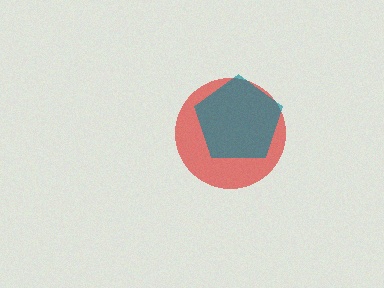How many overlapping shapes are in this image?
There are 2 overlapping shapes in the image.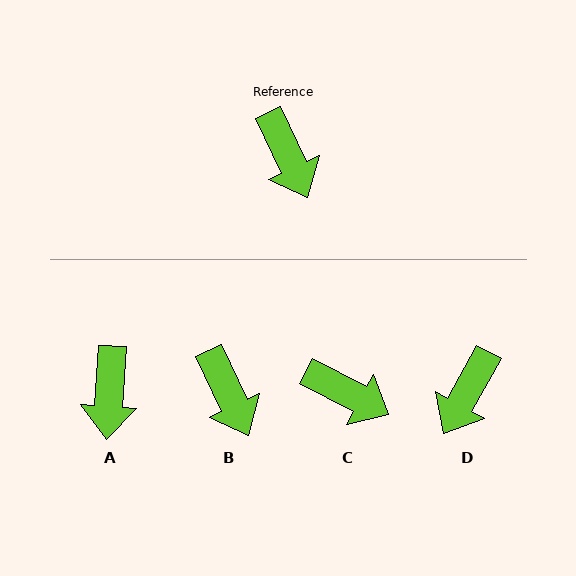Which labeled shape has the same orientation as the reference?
B.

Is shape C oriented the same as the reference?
No, it is off by about 37 degrees.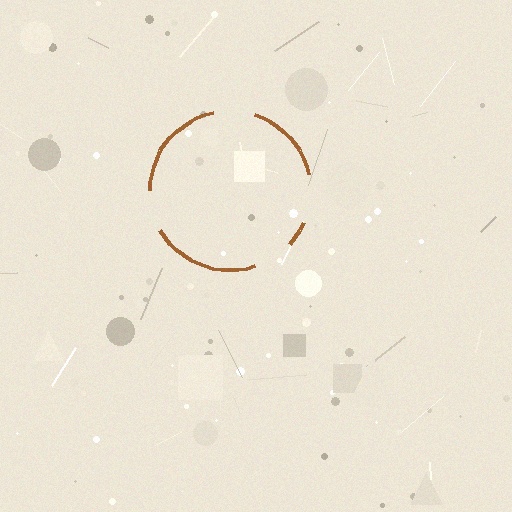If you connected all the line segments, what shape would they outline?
They would outline a circle.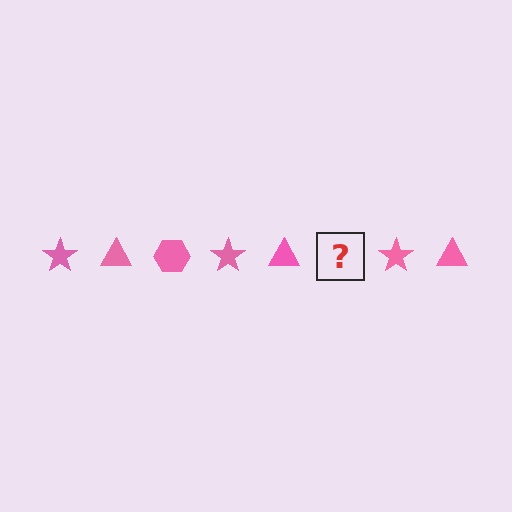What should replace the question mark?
The question mark should be replaced with a pink hexagon.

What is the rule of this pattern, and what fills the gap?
The rule is that the pattern cycles through star, triangle, hexagon shapes in pink. The gap should be filled with a pink hexagon.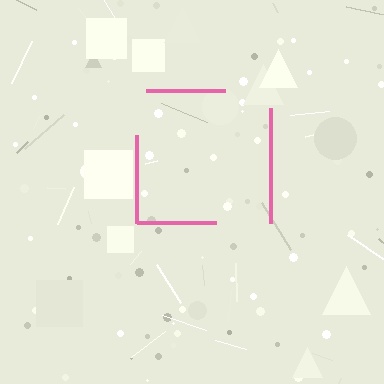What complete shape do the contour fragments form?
The contour fragments form a square.